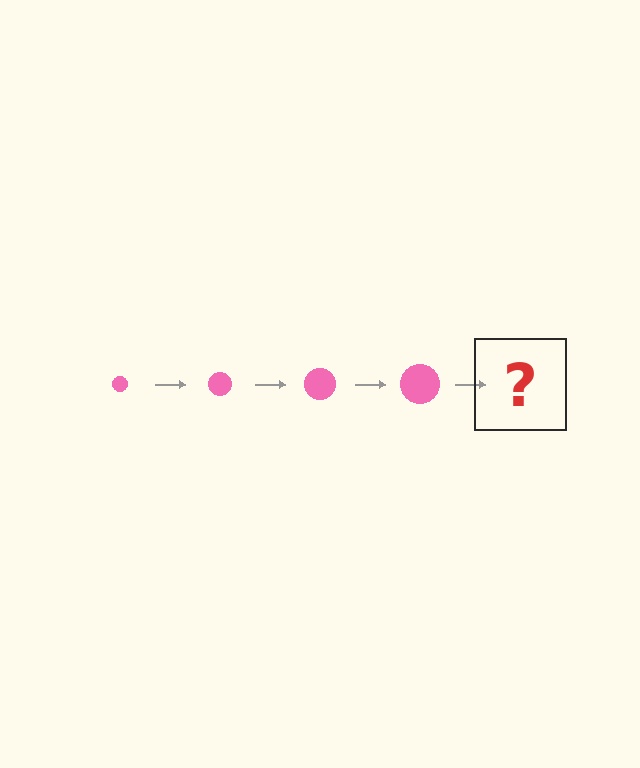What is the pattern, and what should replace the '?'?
The pattern is that the circle gets progressively larger each step. The '?' should be a pink circle, larger than the previous one.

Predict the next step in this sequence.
The next step is a pink circle, larger than the previous one.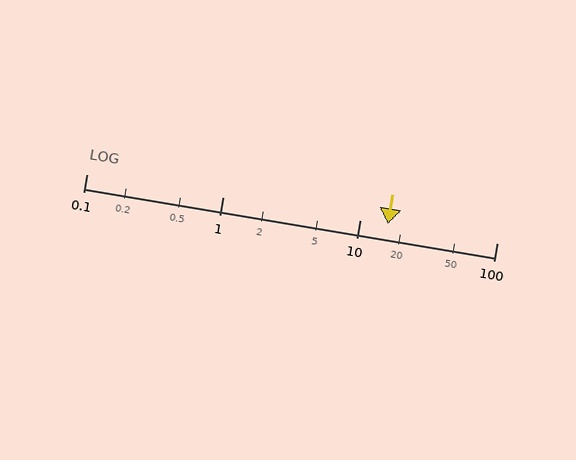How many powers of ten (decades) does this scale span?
The scale spans 3 decades, from 0.1 to 100.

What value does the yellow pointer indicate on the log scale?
The pointer indicates approximately 16.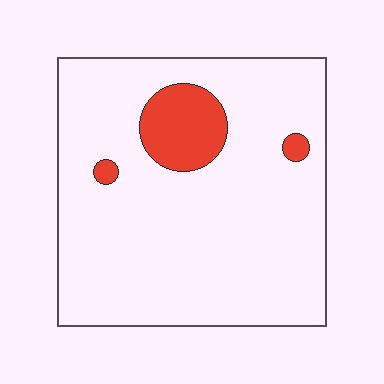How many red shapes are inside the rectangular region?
3.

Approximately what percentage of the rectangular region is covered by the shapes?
Approximately 10%.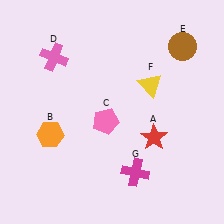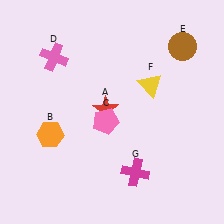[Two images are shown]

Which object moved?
The red star (A) moved left.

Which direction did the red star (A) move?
The red star (A) moved left.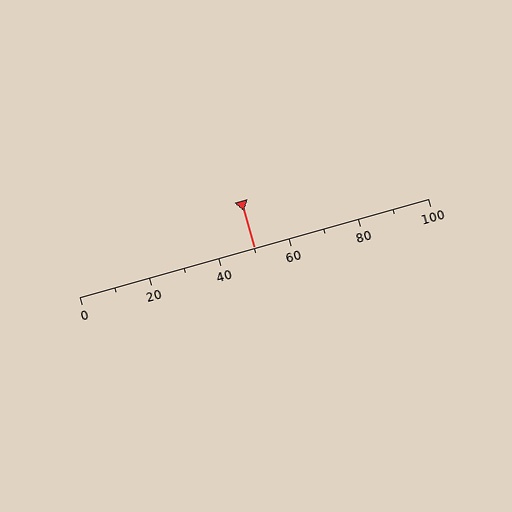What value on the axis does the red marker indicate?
The marker indicates approximately 50.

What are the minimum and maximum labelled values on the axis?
The axis runs from 0 to 100.